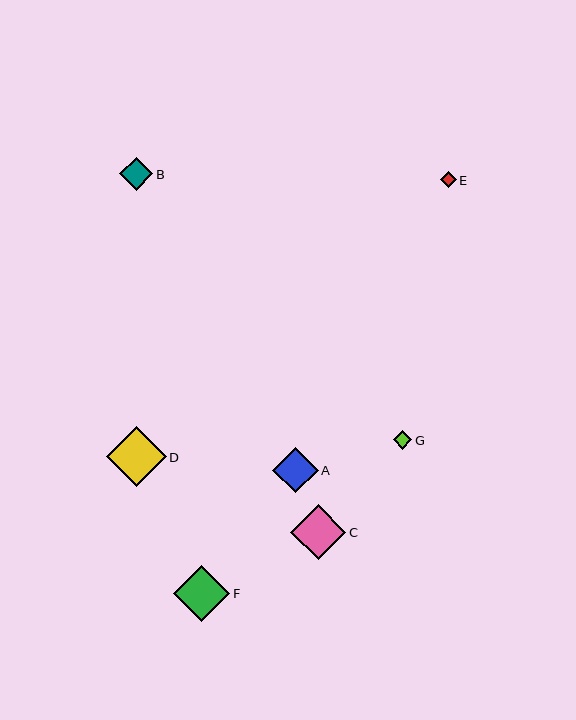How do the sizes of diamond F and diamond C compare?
Diamond F and diamond C are approximately the same size.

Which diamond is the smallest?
Diamond E is the smallest with a size of approximately 16 pixels.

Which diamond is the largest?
Diamond D is the largest with a size of approximately 60 pixels.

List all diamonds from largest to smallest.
From largest to smallest: D, F, C, A, B, G, E.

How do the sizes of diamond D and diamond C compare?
Diamond D and diamond C are approximately the same size.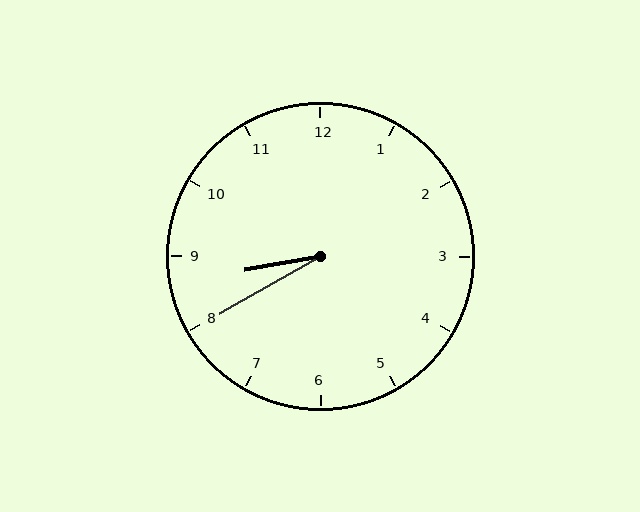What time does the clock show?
8:40.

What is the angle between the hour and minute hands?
Approximately 20 degrees.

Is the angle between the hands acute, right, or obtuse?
It is acute.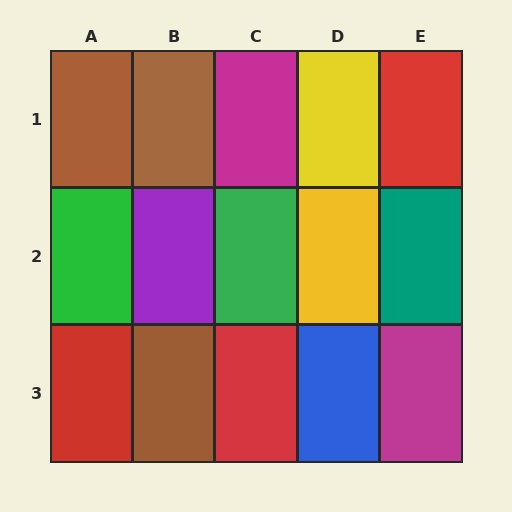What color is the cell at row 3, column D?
Blue.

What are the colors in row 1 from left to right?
Brown, brown, magenta, yellow, red.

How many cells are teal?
1 cell is teal.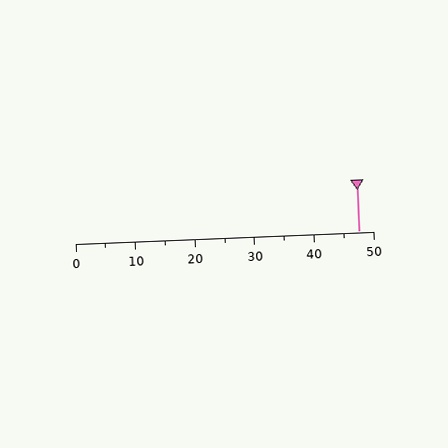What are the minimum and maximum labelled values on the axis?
The axis runs from 0 to 50.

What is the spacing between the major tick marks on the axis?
The major ticks are spaced 10 apart.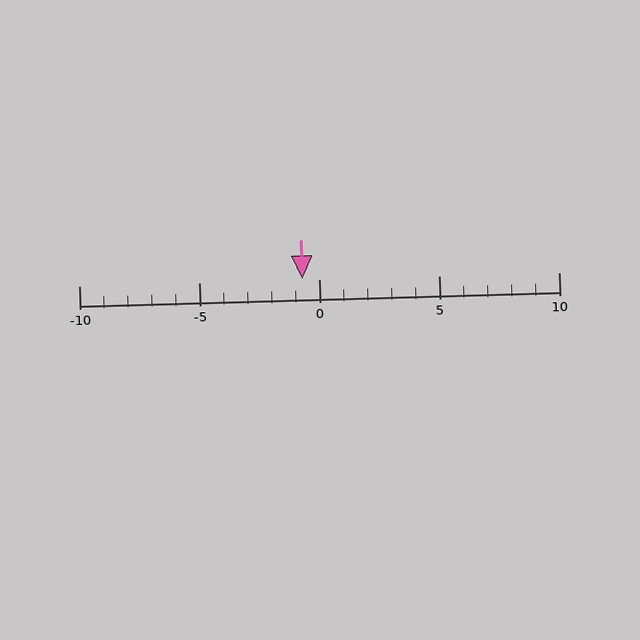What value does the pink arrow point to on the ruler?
The pink arrow points to approximately -1.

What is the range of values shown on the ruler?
The ruler shows values from -10 to 10.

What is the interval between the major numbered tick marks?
The major tick marks are spaced 5 units apart.